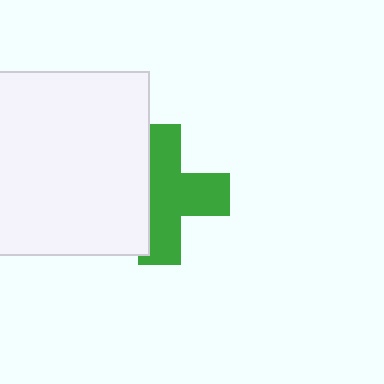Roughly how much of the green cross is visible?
About half of it is visible (roughly 65%).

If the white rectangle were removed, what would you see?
You would see the complete green cross.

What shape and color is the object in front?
The object in front is a white rectangle.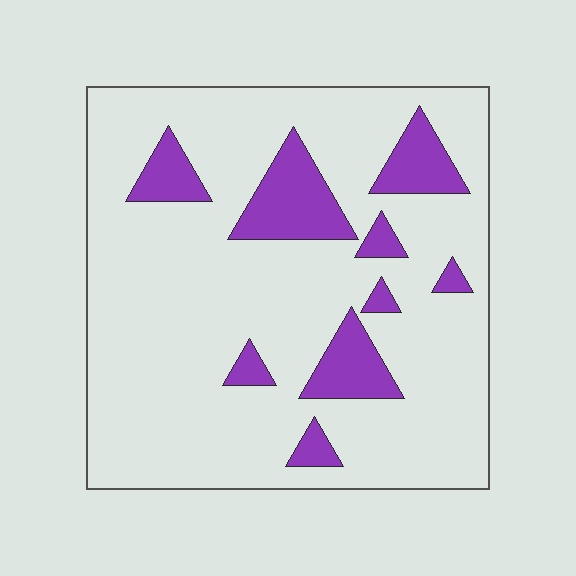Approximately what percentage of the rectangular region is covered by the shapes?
Approximately 15%.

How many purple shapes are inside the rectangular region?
9.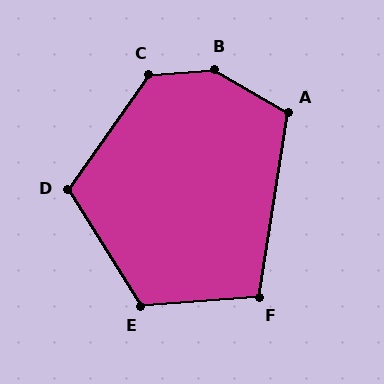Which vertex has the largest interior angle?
B, at approximately 145 degrees.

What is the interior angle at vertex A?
Approximately 112 degrees (obtuse).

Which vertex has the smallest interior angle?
F, at approximately 103 degrees.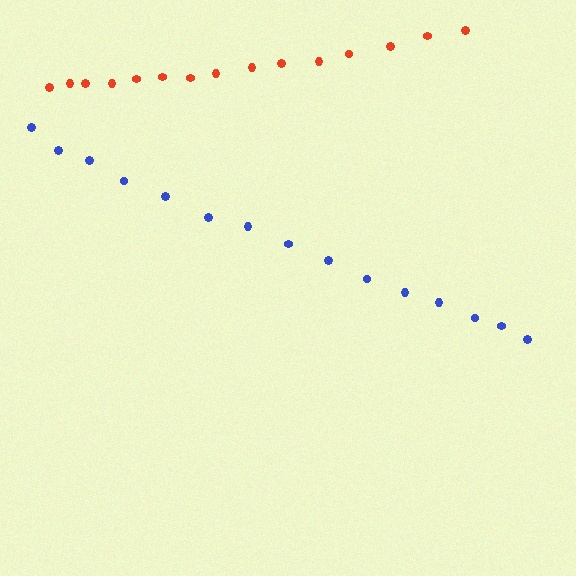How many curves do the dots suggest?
There are 2 distinct paths.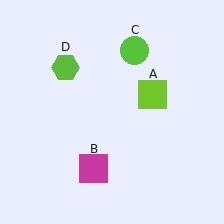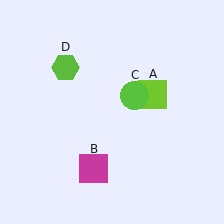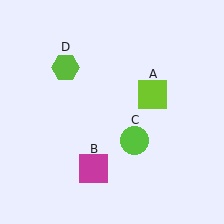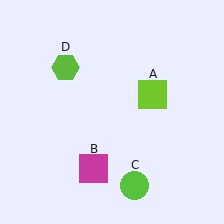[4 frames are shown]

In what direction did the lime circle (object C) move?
The lime circle (object C) moved down.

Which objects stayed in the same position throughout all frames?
Lime square (object A) and magenta square (object B) and lime hexagon (object D) remained stationary.